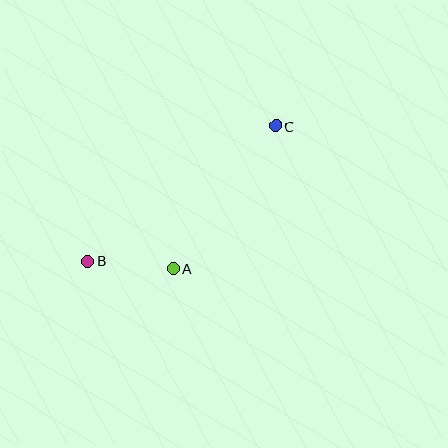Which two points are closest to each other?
Points A and B are closest to each other.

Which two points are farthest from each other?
Points B and C are farthest from each other.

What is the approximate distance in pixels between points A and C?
The distance between A and C is approximately 175 pixels.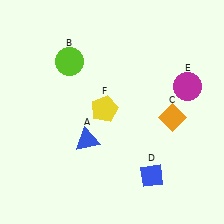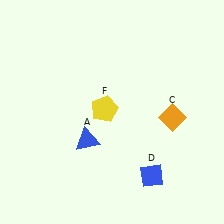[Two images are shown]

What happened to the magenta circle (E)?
The magenta circle (E) was removed in Image 2. It was in the top-right area of Image 1.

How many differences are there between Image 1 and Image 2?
There are 2 differences between the two images.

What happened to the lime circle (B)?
The lime circle (B) was removed in Image 2. It was in the top-left area of Image 1.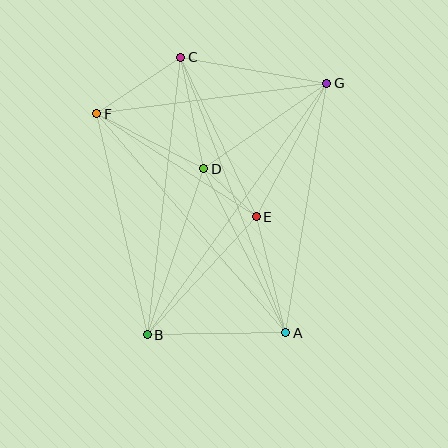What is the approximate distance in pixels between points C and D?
The distance between C and D is approximately 114 pixels.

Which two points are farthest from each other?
Points B and G are farthest from each other.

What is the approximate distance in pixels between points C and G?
The distance between C and G is approximately 148 pixels.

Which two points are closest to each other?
Points D and E are closest to each other.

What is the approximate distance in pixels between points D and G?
The distance between D and G is approximately 150 pixels.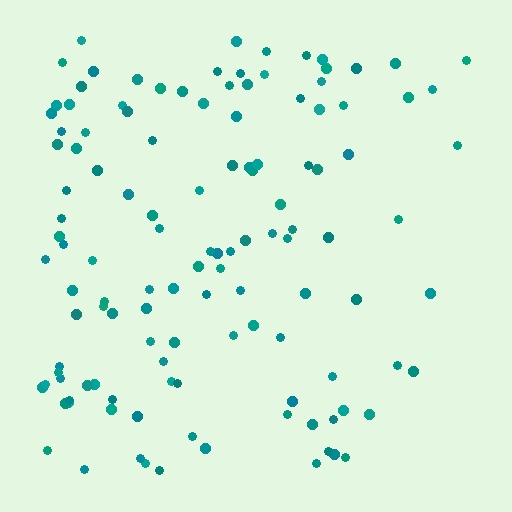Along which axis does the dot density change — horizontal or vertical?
Horizontal.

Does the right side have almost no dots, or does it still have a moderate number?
Still a moderate number, just noticeably fewer than the left.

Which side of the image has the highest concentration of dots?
The left.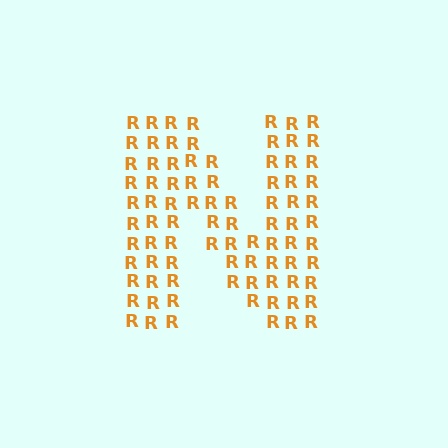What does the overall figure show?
The overall figure shows the letter N.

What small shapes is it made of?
It is made of small letter R's.